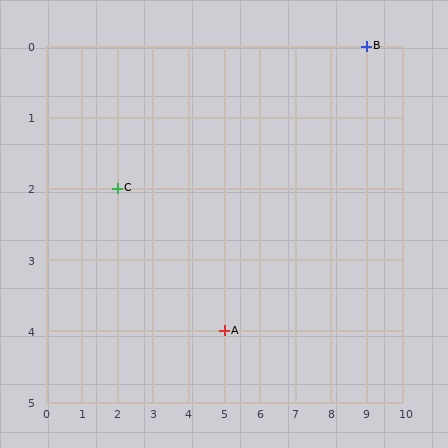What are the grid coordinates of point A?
Point A is at grid coordinates (5, 4).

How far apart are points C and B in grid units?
Points C and B are 7 columns and 2 rows apart (about 7.3 grid units diagonally).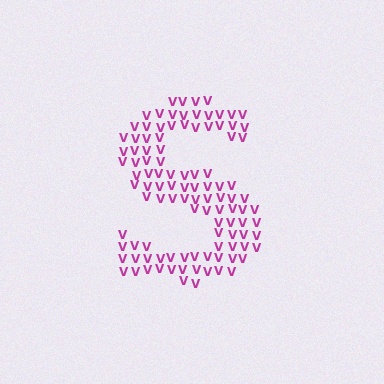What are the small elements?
The small elements are letter V's.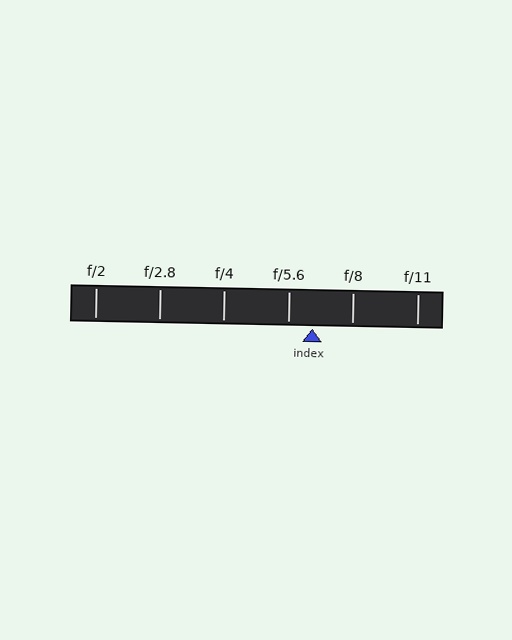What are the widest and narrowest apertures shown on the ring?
The widest aperture shown is f/2 and the narrowest is f/11.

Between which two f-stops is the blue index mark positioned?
The index mark is between f/5.6 and f/8.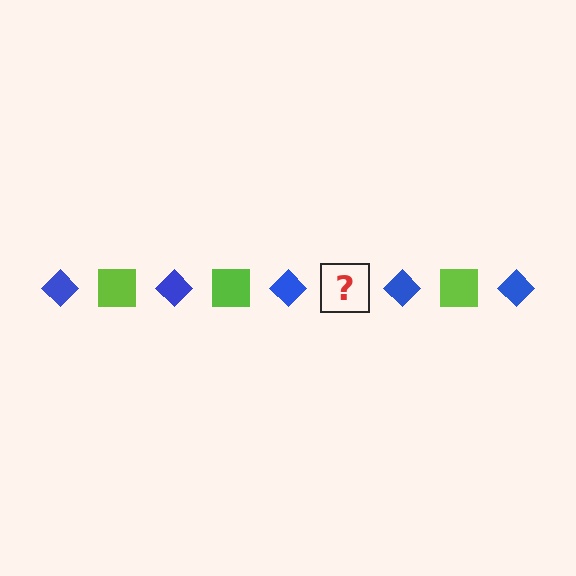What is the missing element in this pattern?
The missing element is a lime square.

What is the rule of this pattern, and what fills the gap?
The rule is that the pattern alternates between blue diamond and lime square. The gap should be filled with a lime square.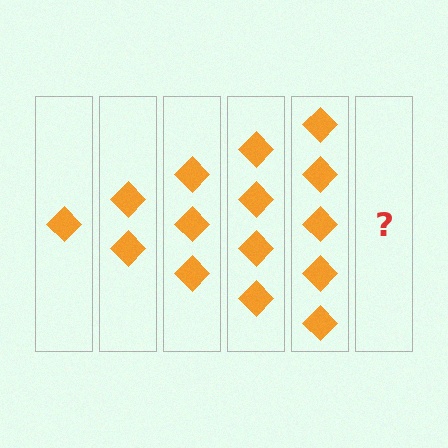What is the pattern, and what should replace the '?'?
The pattern is that each step adds one more diamond. The '?' should be 6 diamonds.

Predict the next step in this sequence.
The next step is 6 diamonds.